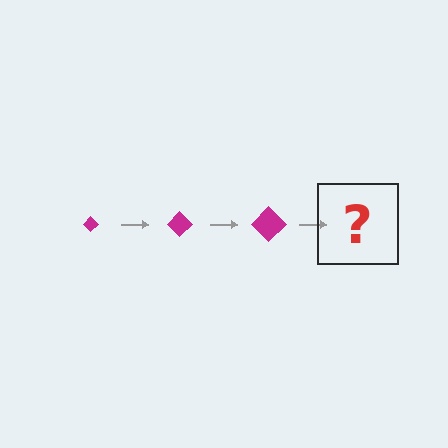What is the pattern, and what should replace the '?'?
The pattern is that the diamond gets progressively larger each step. The '?' should be a magenta diamond, larger than the previous one.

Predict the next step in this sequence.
The next step is a magenta diamond, larger than the previous one.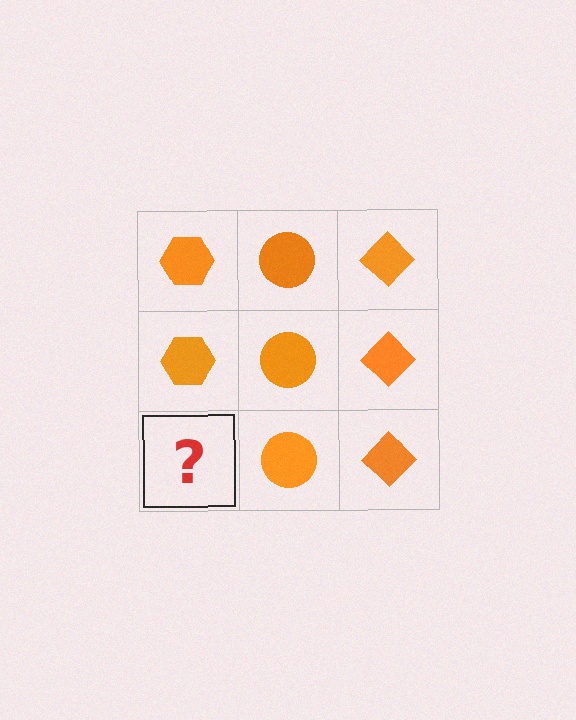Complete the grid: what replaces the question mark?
The question mark should be replaced with an orange hexagon.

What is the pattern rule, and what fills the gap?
The rule is that each column has a consistent shape. The gap should be filled with an orange hexagon.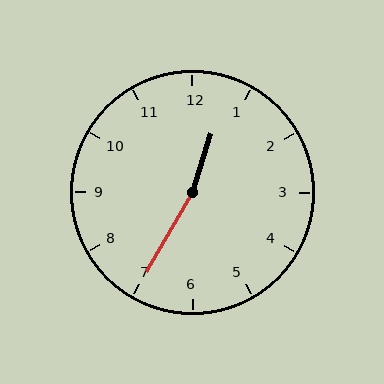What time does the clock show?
12:35.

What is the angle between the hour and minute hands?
Approximately 168 degrees.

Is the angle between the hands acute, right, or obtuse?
It is obtuse.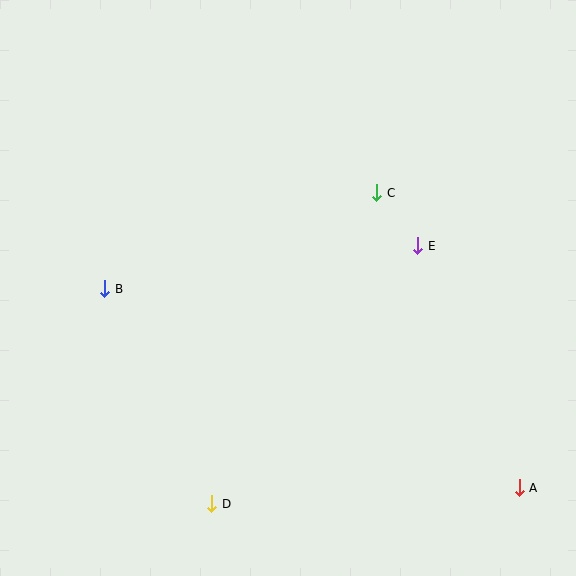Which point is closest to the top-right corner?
Point C is closest to the top-right corner.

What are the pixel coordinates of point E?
Point E is at (418, 246).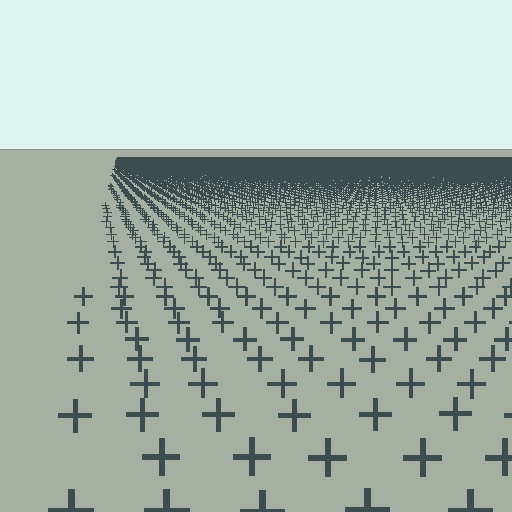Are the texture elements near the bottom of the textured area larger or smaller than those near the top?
Larger. Near the bottom, elements are closer to the viewer and appear at a bigger on-screen size.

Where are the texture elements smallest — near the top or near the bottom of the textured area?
Near the top.